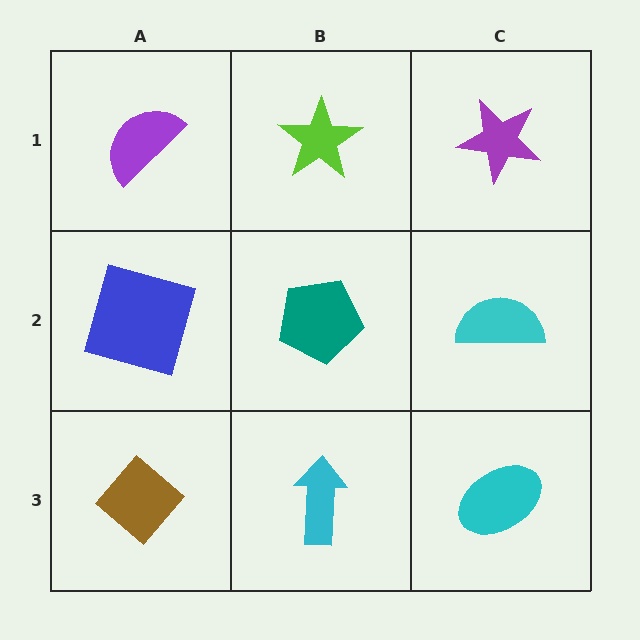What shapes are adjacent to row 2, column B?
A lime star (row 1, column B), a cyan arrow (row 3, column B), a blue square (row 2, column A), a cyan semicircle (row 2, column C).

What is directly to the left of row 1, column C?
A lime star.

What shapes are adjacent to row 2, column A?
A purple semicircle (row 1, column A), a brown diamond (row 3, column A), a teal pentagon (row 2, column B).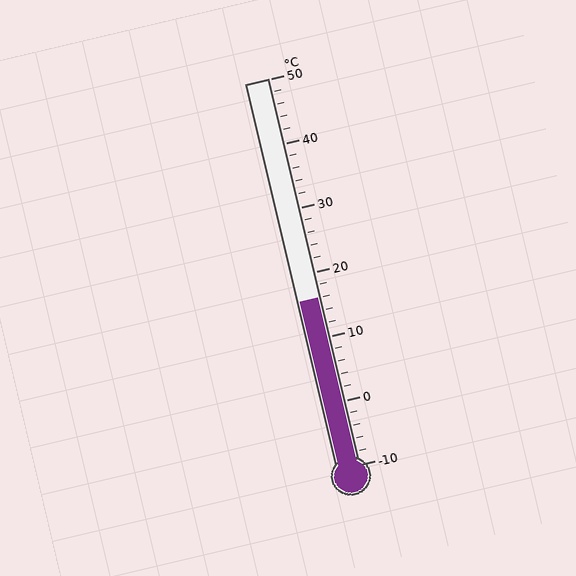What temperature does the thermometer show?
The thermometer shows approximately 16°C.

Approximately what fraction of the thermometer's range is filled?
The thermometer is filled to approximately 45% of its range.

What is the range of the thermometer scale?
The thermometer scale ranges from -10°C to 50°C.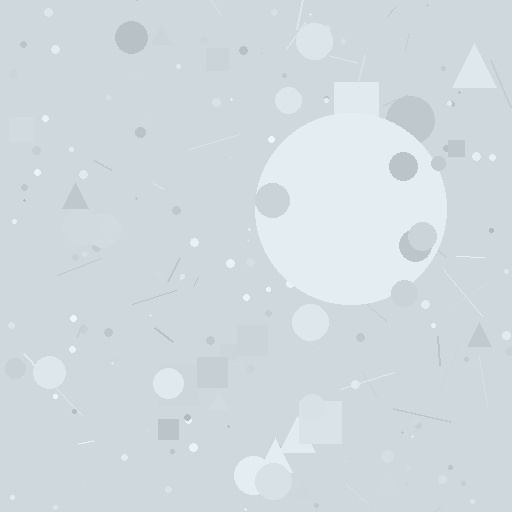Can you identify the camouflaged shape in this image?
The camouflaged shape is a circle.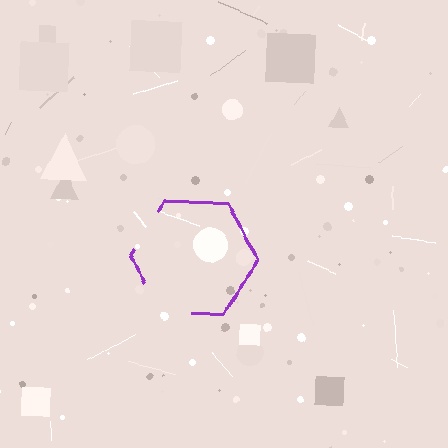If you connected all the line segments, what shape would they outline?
They would outline a hexagon.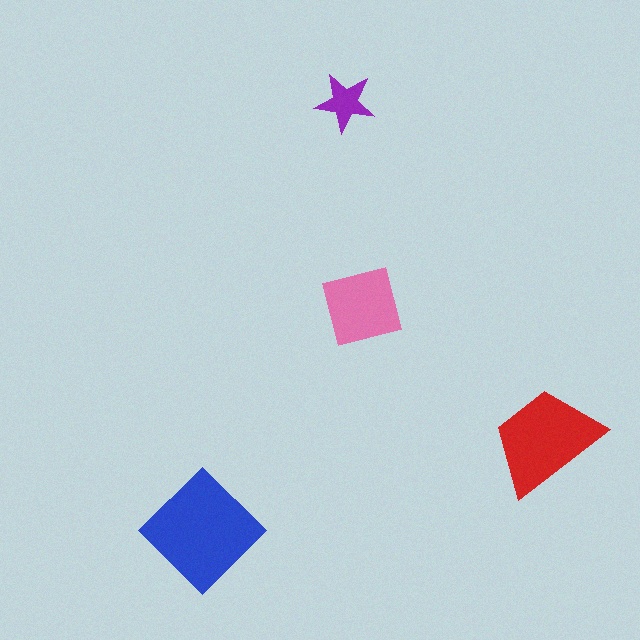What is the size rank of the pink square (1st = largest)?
3rd.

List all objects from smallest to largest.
The purple star, the pink square, the red trapezoid, the blue diamond.